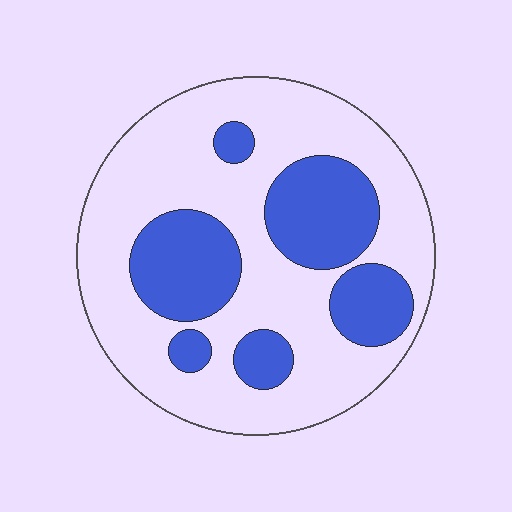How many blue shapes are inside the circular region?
6.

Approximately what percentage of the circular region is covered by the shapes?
Approximately 30%.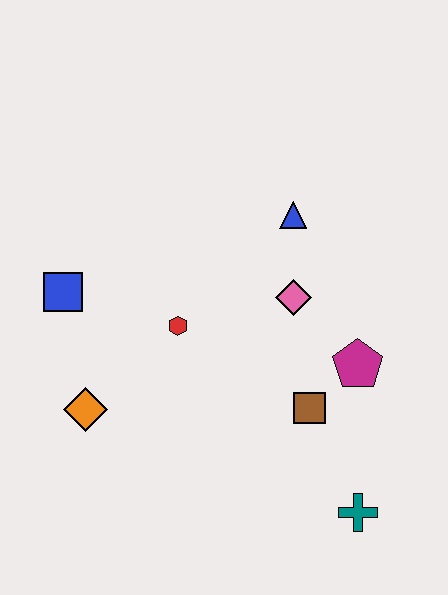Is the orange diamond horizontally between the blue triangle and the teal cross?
No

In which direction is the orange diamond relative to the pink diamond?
The orange diamond is to the left of the pink diamond.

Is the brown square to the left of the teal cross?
Yes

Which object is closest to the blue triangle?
The pink diamond is closest to the blue triangle.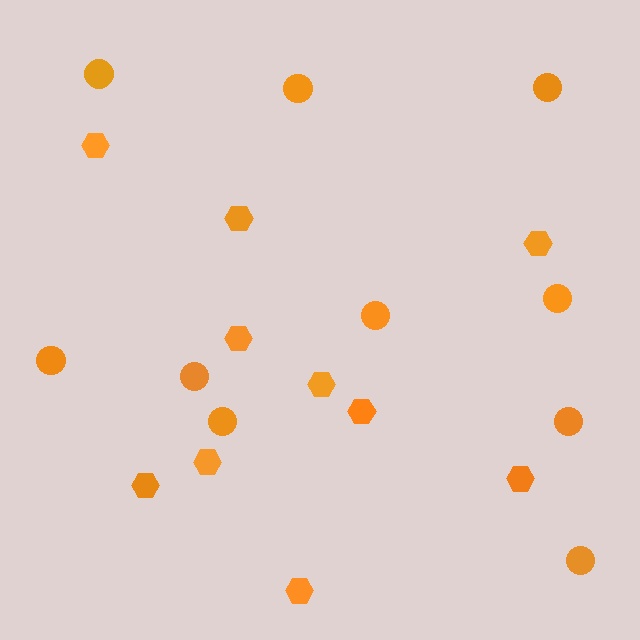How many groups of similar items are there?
There are 2 groups: one group of circles (10) and one group of hexagons (10).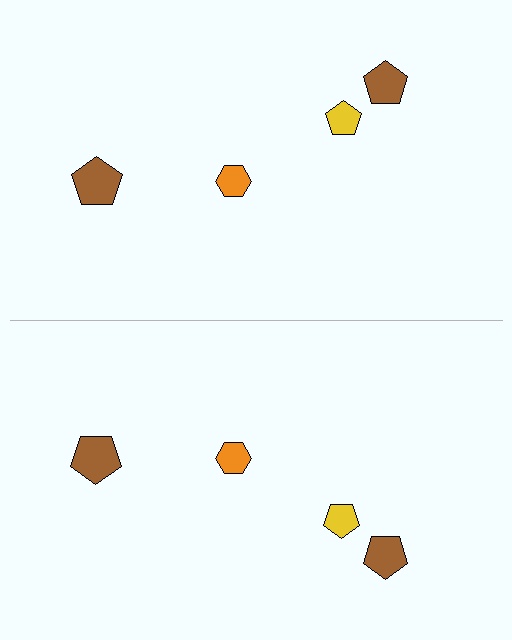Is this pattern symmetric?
Yes, this pattern has bilateral (reflection) symmetry.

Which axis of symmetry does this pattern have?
The pattern has a horizontal axis of symmetry running through the center of the image.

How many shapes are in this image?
There are 8 shapes in this image.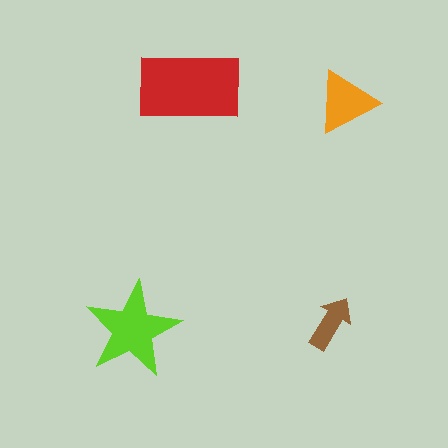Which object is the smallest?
The brown arrow.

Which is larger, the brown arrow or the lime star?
The lime star.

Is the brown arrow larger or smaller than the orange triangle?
Smaller.